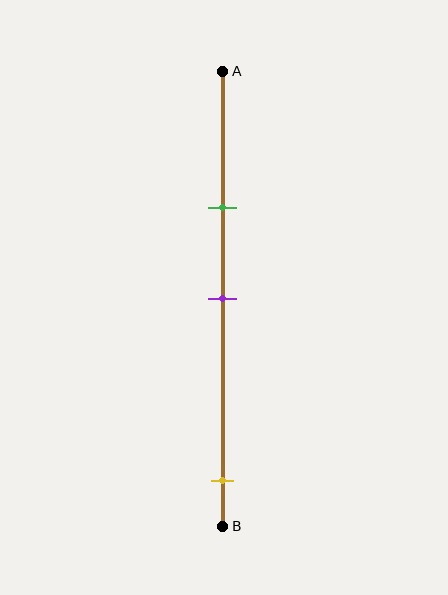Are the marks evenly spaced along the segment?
No, the marks are not evenly spaced.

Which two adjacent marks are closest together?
The green and purple marks are the closest adjacent pair.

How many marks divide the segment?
There are 3 marks dividing the segment.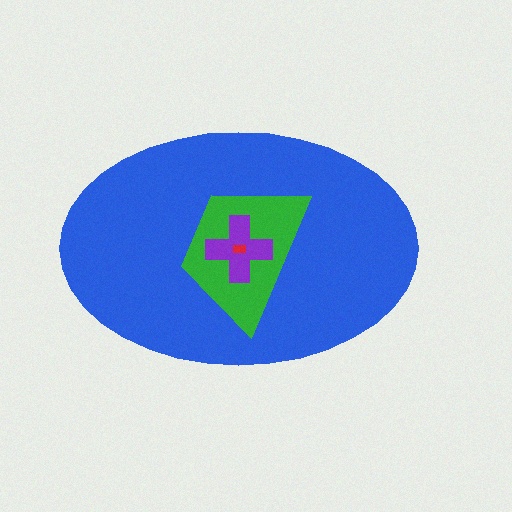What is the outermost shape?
The blue ellipse.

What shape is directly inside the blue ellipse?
The green trapezoid.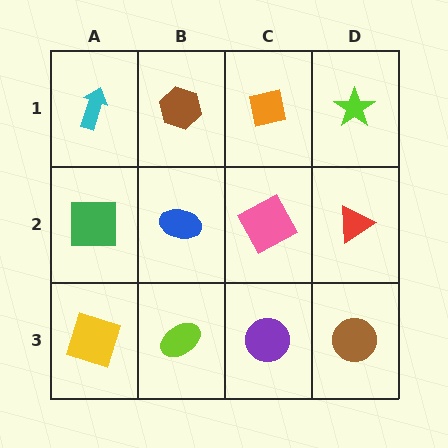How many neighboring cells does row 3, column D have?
2.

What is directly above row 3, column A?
A green square.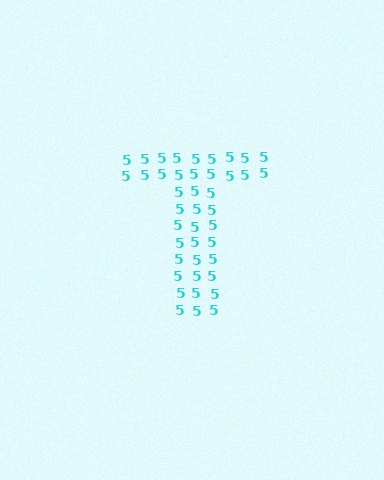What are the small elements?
The small elements are digit 5's.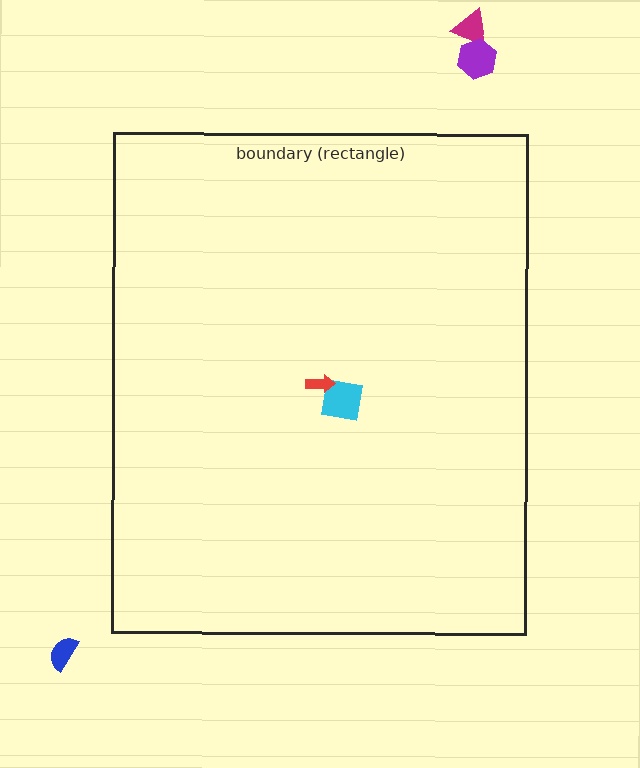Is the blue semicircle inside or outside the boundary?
Outside.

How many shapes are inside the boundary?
2 inside, 3 outside.